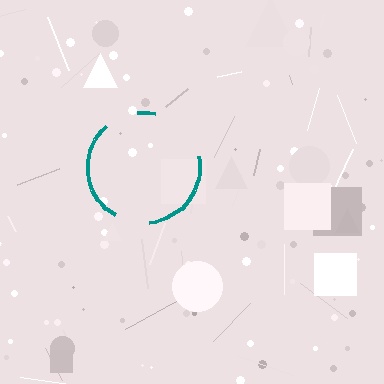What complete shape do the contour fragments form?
The contour fragments form a circle.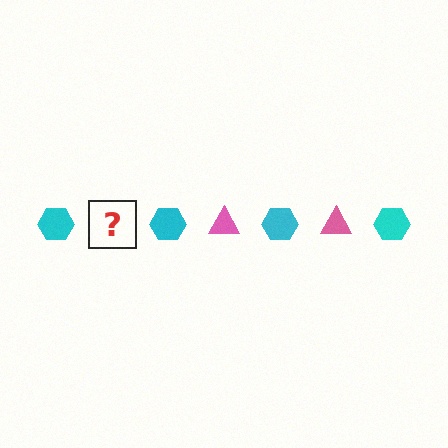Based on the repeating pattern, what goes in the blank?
The blank should be a pink triangle.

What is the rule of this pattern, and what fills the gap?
The rule is that the pattern alternates between cyan hexagon and pink triangle. The gap should be filled with a pink triangle.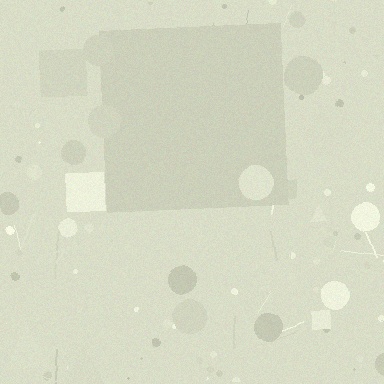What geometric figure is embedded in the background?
A square is embedded in the background.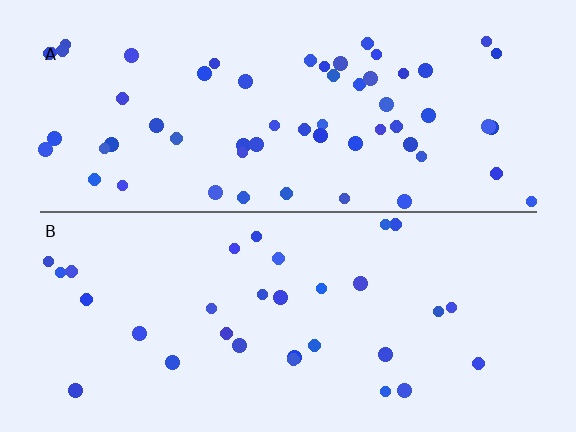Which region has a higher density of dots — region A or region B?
A (the top).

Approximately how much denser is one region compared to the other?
Approximately 2.0× — region A over region B.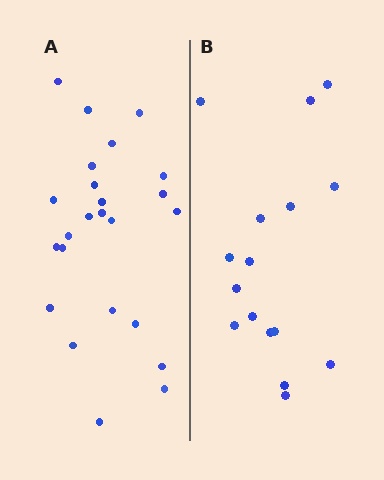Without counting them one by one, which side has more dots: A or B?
Region A (the left region) has more dots.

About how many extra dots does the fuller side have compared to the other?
Region A has roughly 8 or so more dots than region B.